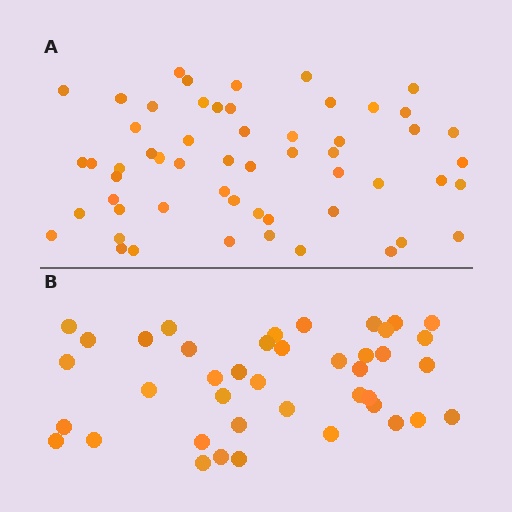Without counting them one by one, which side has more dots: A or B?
Region A (the top region) has more dots.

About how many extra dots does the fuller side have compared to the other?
Region A has approximately 15 more dots than region B.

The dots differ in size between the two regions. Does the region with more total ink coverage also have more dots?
No. Region B has more total ink coverage because its dots are larger, but region A actually contains more individual dots. Total area can be misleading — the number of items is what matters here.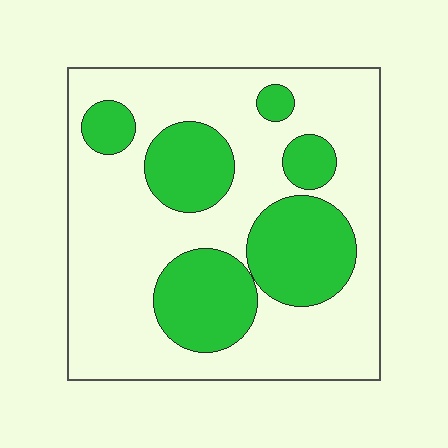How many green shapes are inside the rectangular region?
6.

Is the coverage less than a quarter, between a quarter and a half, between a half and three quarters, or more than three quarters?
Between a quarter and a half.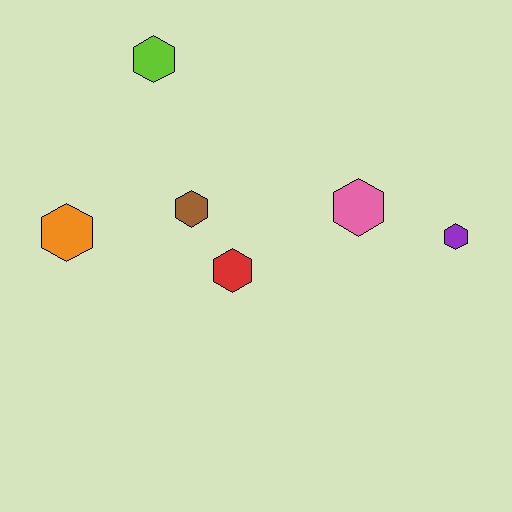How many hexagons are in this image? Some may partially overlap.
There are 6 hexagons.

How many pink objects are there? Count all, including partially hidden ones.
There is 1 pink object.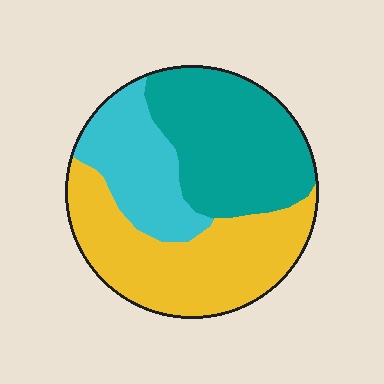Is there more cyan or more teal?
Teal.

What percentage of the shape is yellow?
Yellow takes up about two fifths (2/5) of the shape.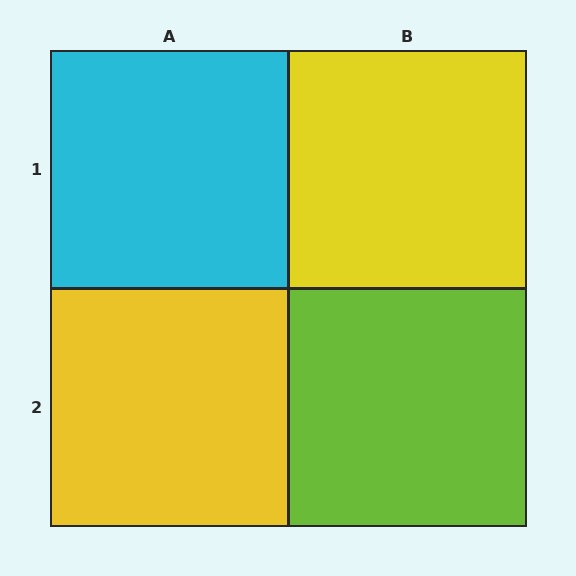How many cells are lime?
1 cell is lime.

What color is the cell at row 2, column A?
Yellow.